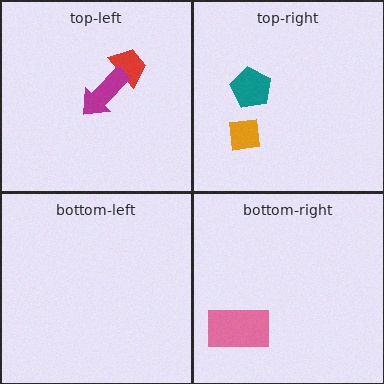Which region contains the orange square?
The top-right region.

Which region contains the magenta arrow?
The top-left region.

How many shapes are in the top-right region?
2.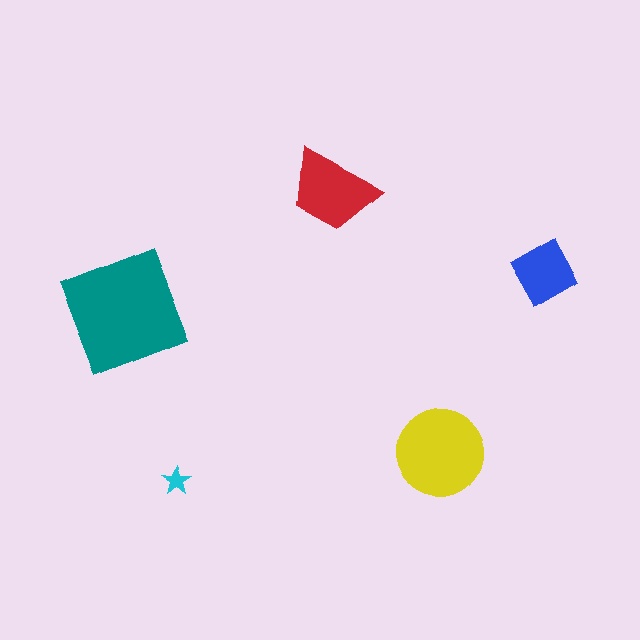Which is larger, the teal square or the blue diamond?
The teal square.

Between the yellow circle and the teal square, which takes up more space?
The teal square.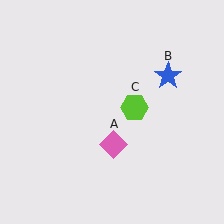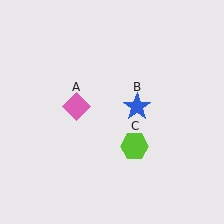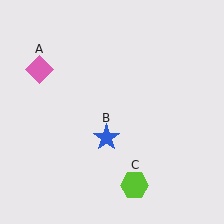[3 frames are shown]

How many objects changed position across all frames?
3 objects changed position: pink diamond (object A), blue star (object B), lime hexagon (object C).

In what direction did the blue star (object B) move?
The blue star (object B) moved down and to the left.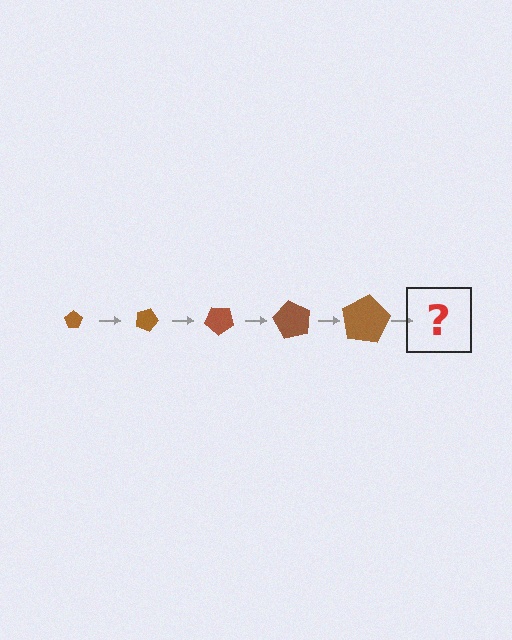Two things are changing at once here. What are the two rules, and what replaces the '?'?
The two rules are that the pentagon grows larger each step and it rotates 20 degrees each step. The '?' should be a pentagon, larger than the previous one and rotated 100 degrees from the start.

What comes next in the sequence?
The next element should be a pentagon, larger than the previous one and rotated 100 degrees from the start.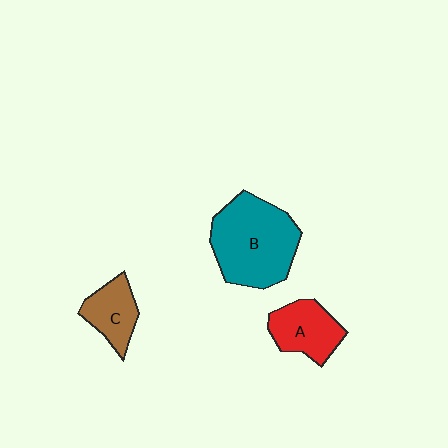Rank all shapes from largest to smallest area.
From largest to smallest: B (teal), A (red), C (brown).